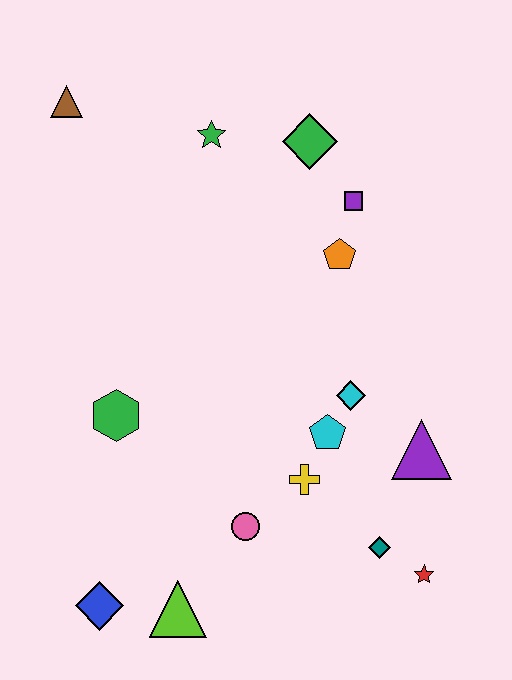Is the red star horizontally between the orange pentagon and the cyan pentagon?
No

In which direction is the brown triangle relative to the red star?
The brown triangle is above the red star.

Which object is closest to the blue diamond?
The lime triangle is closest to the blue diamond.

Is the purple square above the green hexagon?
Yes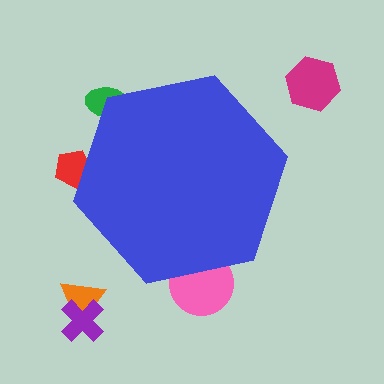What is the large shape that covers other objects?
A blue hexagon.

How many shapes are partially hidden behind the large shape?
3 shapes are partially hidden.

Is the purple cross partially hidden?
No, the purple cross is fully visible.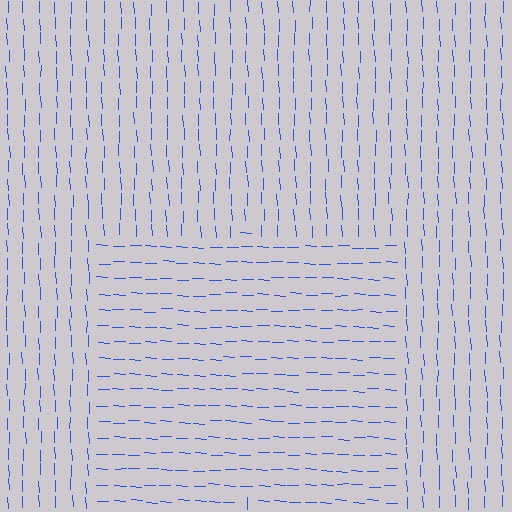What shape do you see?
I see a rectangle.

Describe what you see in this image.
The image is filled with small blue line segments. A rectangle region in the image has lines oriented differently from the surrounding lines, creating a visible texture boundary.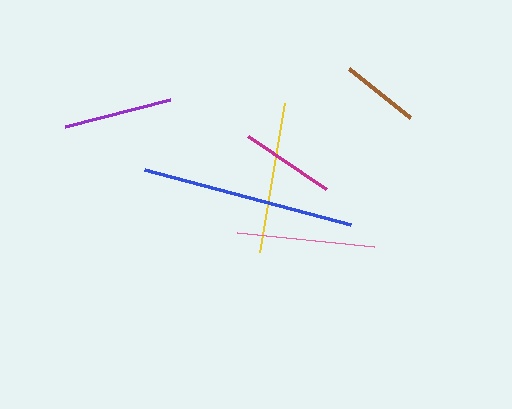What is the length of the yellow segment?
The yellow segment is approximately 151 pixels long.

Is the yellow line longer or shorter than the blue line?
The blue line is longer than the yellow line.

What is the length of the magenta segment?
The magenta segment is approximately 94 pixels long.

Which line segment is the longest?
The blue line is the longest at approximately 213 pixels.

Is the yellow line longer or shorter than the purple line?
The yellow line is longer than the purple line.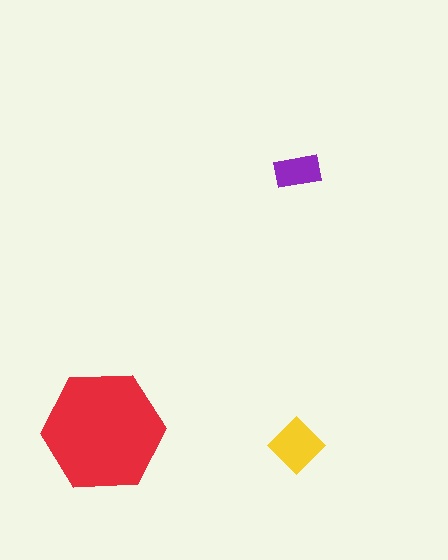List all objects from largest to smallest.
The red hexagon, the yellow diamond, the purple rectangle.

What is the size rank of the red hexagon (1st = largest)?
1st.